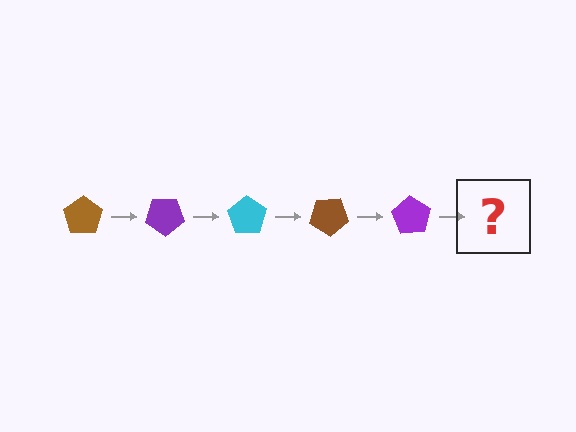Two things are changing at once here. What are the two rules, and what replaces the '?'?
The two rules are that it rotates 35 degrees each step and the color cycles through brown, purple, and cyan. The '?' should be a cyan pentagon, rotated 175 degrees from the start.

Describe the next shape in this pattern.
It should be a cyan pentagon, rotated 175 degrees from the start.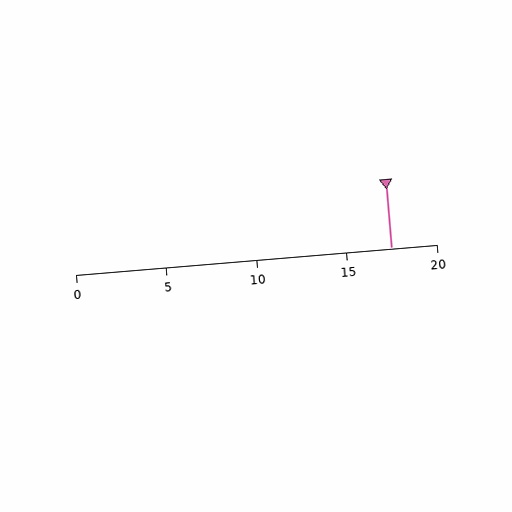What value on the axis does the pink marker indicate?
The marker indicates approximately 17.5.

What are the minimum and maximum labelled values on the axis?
The axis runs from 0 to 20.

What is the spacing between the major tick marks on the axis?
The major ticks are spaced 5 apart.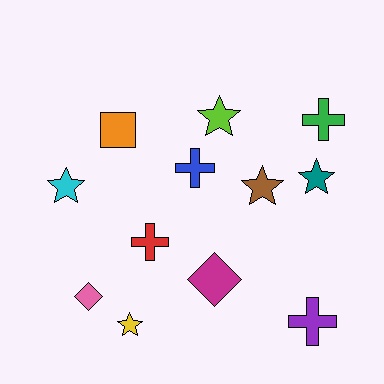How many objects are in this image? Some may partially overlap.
There are 12 objects.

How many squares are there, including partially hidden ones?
There is 1 square.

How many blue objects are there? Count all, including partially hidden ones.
There is 1 blue object.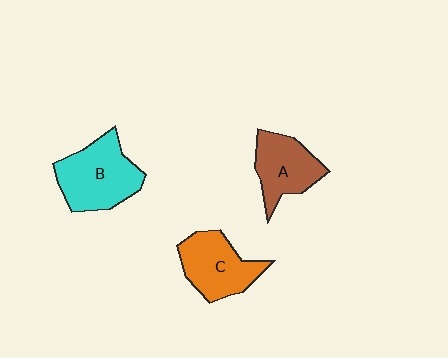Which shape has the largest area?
Shape B (cyan).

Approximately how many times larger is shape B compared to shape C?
Approximately 1.2 times.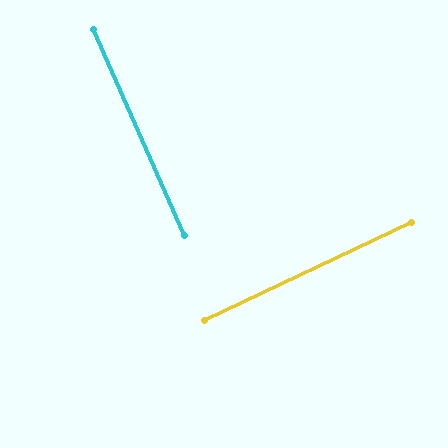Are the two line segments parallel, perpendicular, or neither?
Perpendicular — they meet at approximately 89°.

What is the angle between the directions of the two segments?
Approximately 89 degrees.